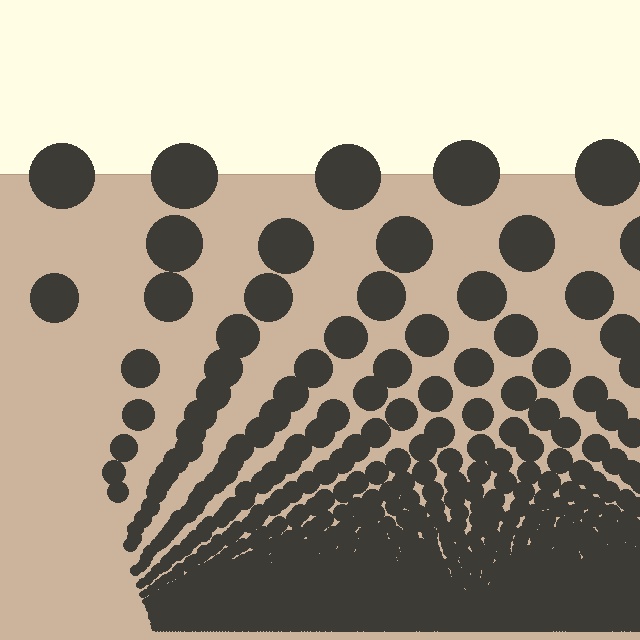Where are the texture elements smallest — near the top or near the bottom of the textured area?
Near the bottom.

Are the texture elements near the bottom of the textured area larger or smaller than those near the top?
Smaller. The gradient is inverted — elements near the bottom are smaller and denser.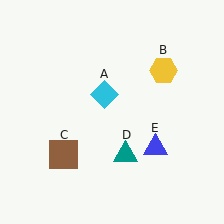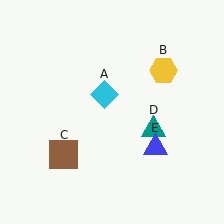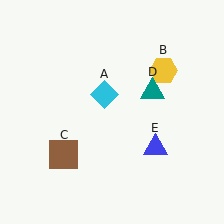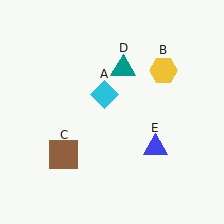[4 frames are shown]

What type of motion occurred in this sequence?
The teal triangle (object D) rotated counterclockwise around the center of the scene.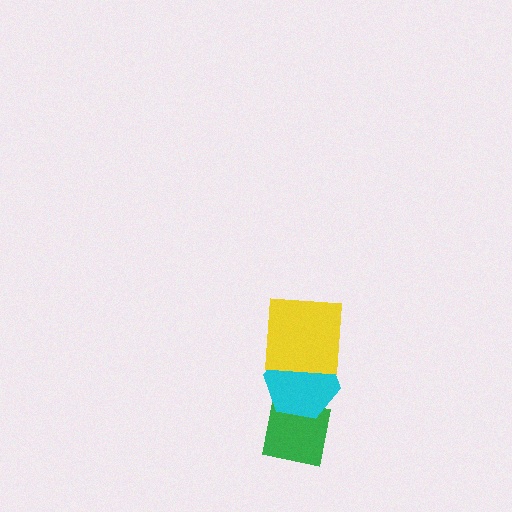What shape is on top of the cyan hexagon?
The yellow square is on top of the cyan hexagon.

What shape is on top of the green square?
The cyan hexagon is on top of the green square.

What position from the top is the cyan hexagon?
The cyan hexagon is 2nd from the top.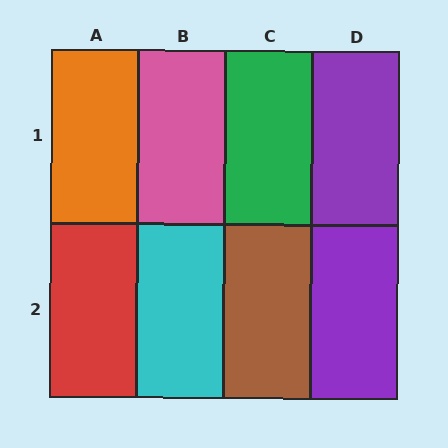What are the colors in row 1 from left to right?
Orange, pink, green, purple.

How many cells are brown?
1 cell is brown.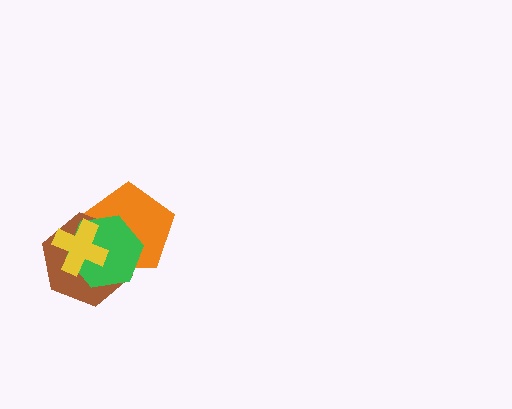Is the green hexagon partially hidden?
Yes, it is partially covered by another shape.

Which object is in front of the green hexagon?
The yellow cross is in front of the green hexagon.